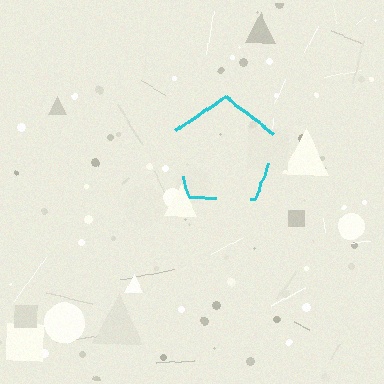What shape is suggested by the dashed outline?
The dashed outline suggests a pentagon.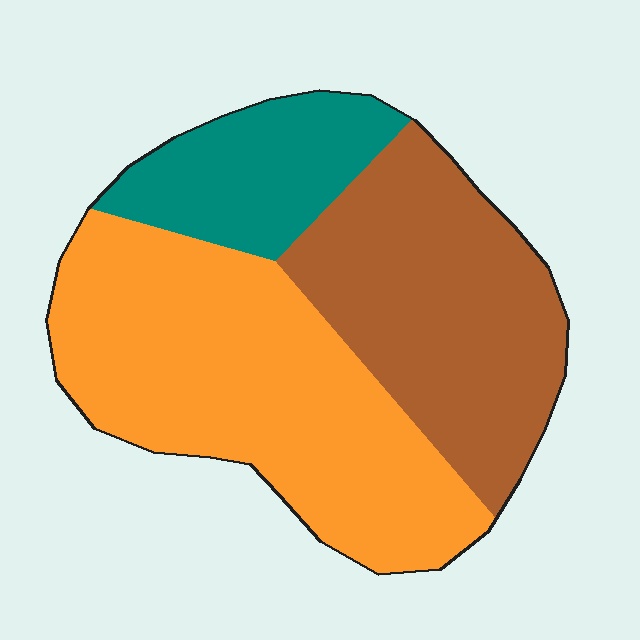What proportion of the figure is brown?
Brown covers 35% of the figure.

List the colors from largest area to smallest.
From largest to smallest: orange, brown, teal.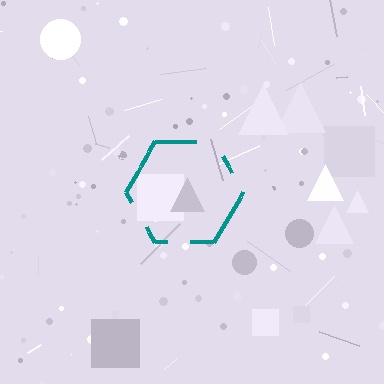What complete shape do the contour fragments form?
The contour fragments form a hexagon.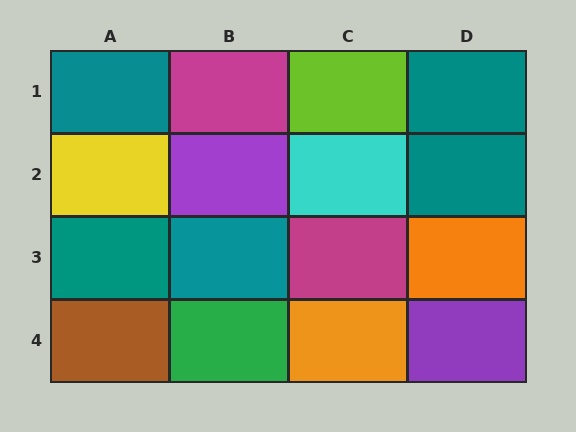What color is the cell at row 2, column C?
Cyan.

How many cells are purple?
2 cells are purple.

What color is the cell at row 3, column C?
Magenta.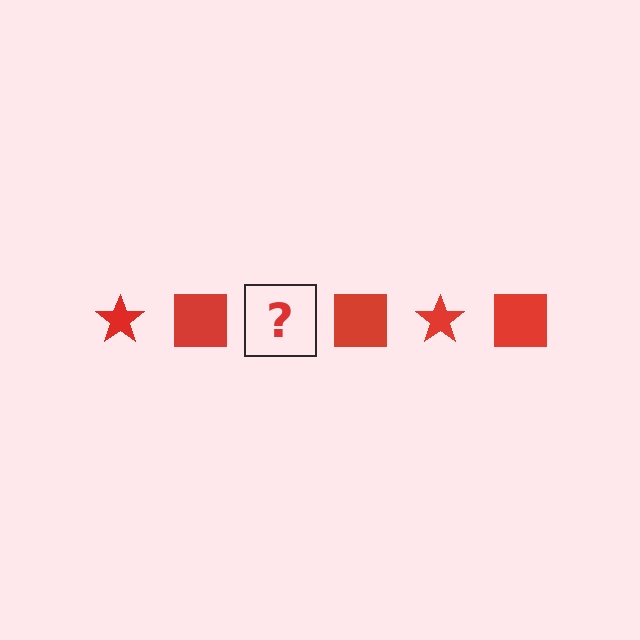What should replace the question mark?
The question mark should be replaced with a red star.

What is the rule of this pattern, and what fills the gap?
The rule is that the pattern cycles through star, square shapes in red. The gap should be filled with a red star.